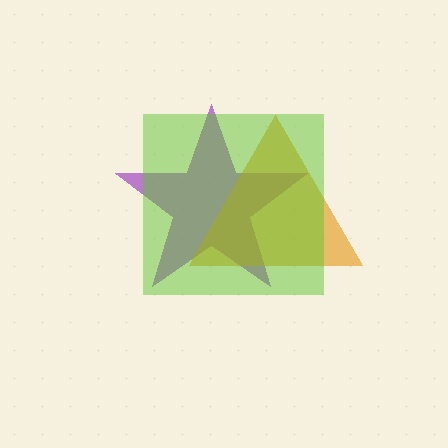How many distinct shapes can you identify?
There are 3 distinct shapes: a purple star, an orange triangle, a lime square.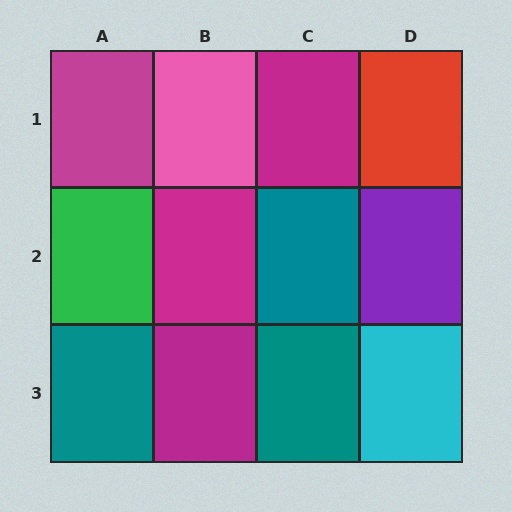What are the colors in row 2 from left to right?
Green, magenta, teal, purple.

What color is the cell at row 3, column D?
Cyan.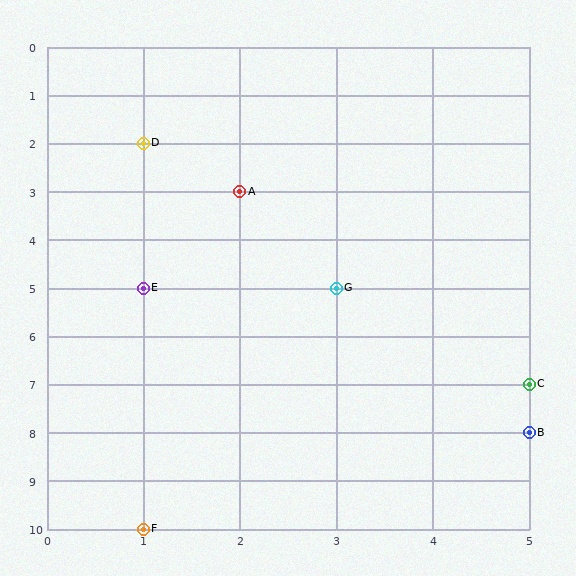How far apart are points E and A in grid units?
Points E and A are 1 column and 2 rows apart (about 2.2 grid units diagonally).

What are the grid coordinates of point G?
Point G is at grid coordinates (3, 5).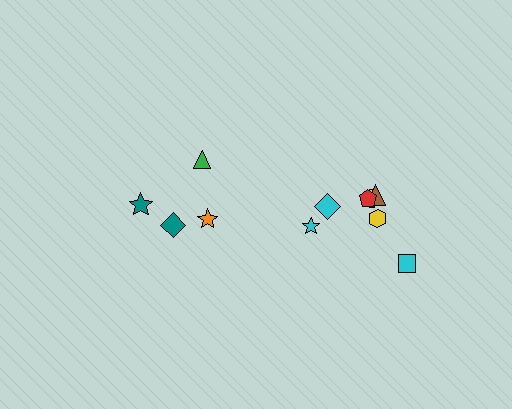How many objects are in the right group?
There are 7 objects.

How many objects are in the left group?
There are 4 objects.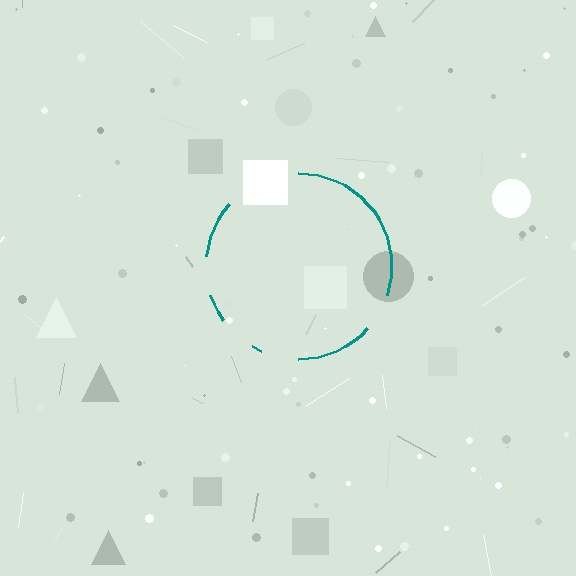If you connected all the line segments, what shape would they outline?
They would outline a circle.